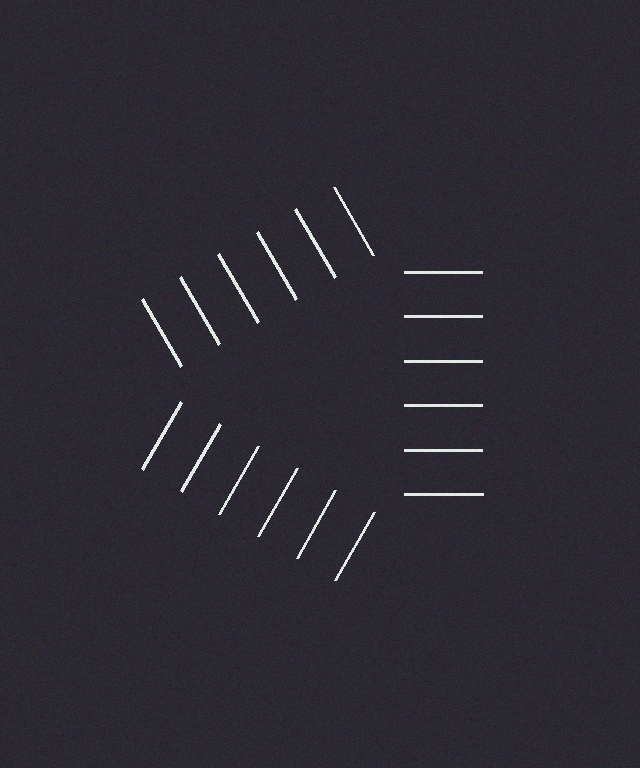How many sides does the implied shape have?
3 sides — the line-ends trace a triangle.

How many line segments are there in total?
18 — 6 along each of the 3 edges.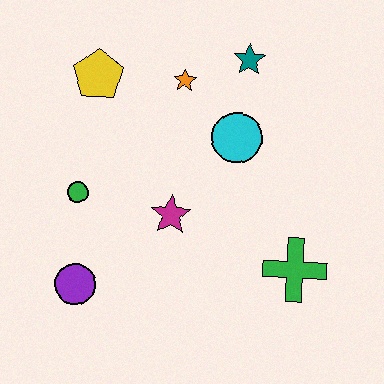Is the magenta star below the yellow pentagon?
Yes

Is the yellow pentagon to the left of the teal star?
Yes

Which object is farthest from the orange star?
The purple circle is farthest from the orange star.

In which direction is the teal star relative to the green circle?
The teal star is to the right of the green circle.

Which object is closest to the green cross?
The magenta star is closest to the green cross.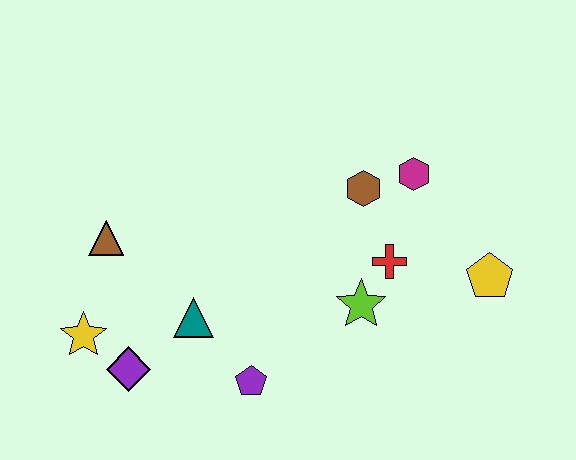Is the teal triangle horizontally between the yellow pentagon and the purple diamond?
Yes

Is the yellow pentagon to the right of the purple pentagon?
Yes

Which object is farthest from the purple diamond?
The yellow pentagon is farthest from the purple diamond.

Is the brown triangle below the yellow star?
No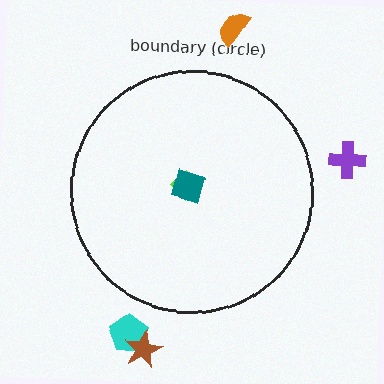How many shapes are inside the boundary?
2 inside, 4 outside.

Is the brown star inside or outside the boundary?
Outside.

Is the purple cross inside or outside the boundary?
Outside.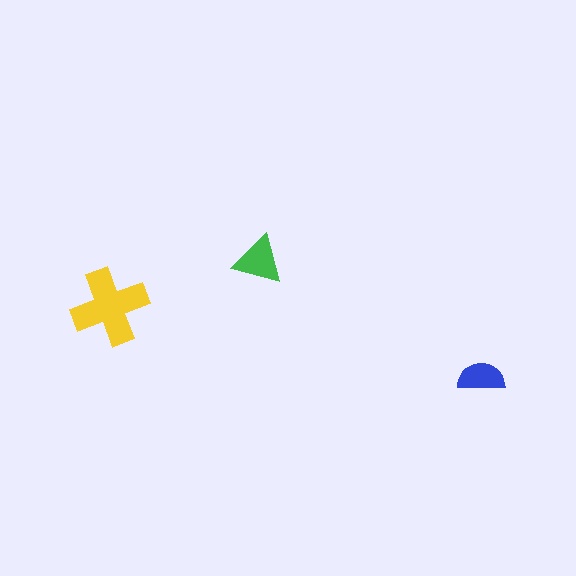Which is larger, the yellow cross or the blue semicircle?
The yellow cross.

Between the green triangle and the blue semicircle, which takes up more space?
The green triangle.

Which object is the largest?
The yellow cross.